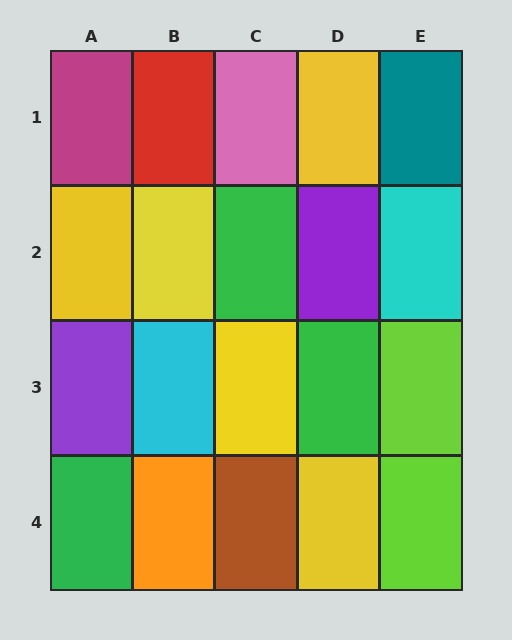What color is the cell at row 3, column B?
Cyan.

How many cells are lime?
2 cells are lime.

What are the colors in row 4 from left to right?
Green, orange, brown, yellow, lime.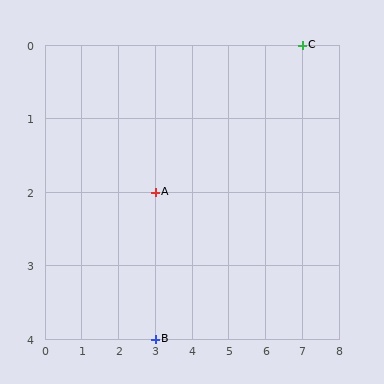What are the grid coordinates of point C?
Point C is at grid coordinates (7, 0).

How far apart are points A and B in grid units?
Points A and B are 2 rows apart.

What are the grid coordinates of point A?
Point A is at grid coordinates (3, 2).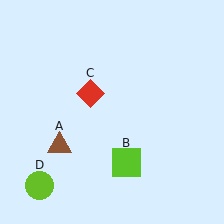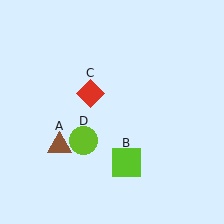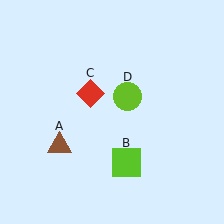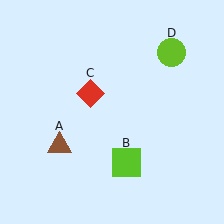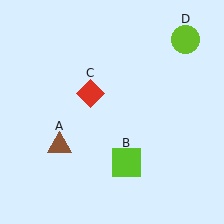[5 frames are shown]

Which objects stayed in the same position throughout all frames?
Brown triangle (object A) and lime square (object B) and red diamond (object C) remained stationary.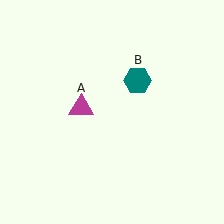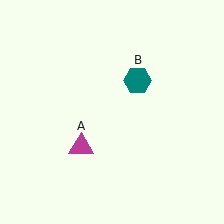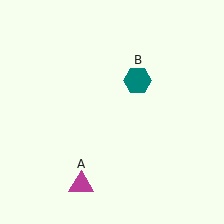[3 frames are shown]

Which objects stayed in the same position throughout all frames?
Teal hexagon (object B) remained stationary.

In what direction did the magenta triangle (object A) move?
The magenta triangle (object A) moved down.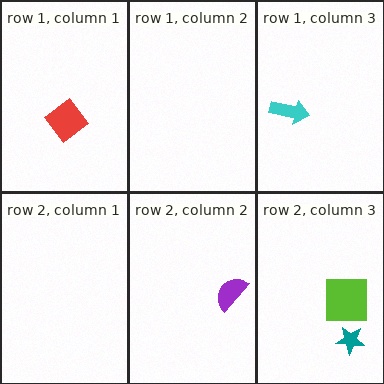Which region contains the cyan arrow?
The row 1, column 3 region.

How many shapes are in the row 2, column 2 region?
1.